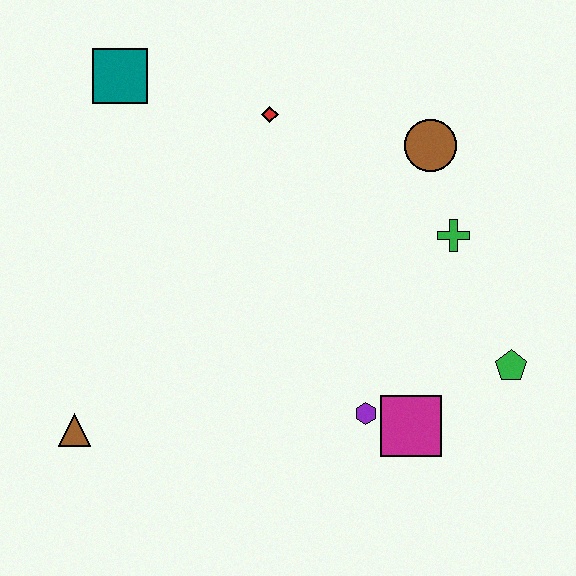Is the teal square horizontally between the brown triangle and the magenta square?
Yes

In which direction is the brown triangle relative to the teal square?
The brown triangle is below the teal square.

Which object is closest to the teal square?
The red diamond is closest to the teal square.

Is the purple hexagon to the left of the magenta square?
Yes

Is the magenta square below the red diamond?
Yes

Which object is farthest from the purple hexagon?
The teal square is farthest from the purple hexagon.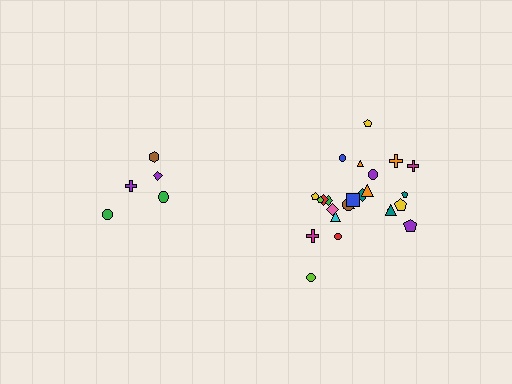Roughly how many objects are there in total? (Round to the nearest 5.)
Roughly 30 objects in total.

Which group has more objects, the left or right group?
The right group.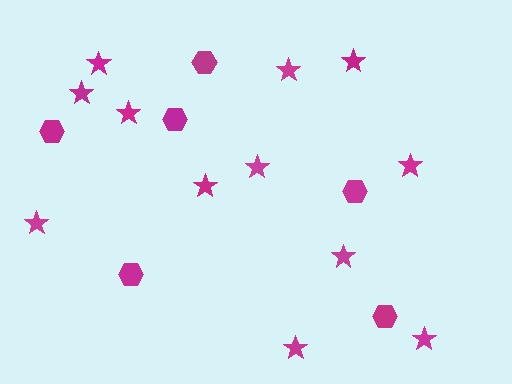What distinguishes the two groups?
There are 2 groups: one group of hexagons (6) and one group of stars (12).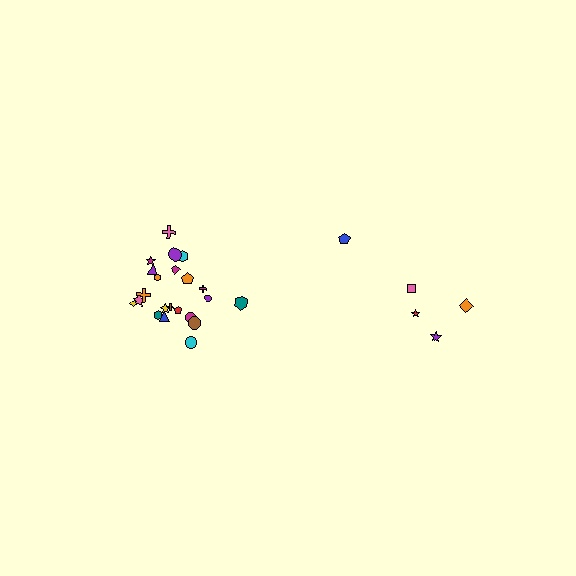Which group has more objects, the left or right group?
The left group.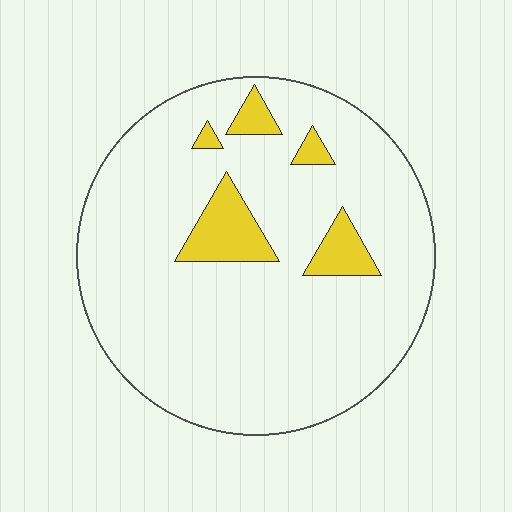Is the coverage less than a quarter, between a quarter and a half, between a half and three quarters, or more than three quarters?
Less than a quarter.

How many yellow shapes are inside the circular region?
5.